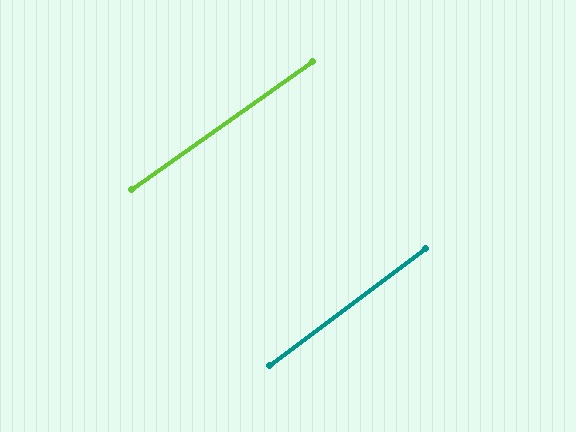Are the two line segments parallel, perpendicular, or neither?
Parallel — their directions differ by only 1.8°.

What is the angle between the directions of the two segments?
Approximately 2 degrees.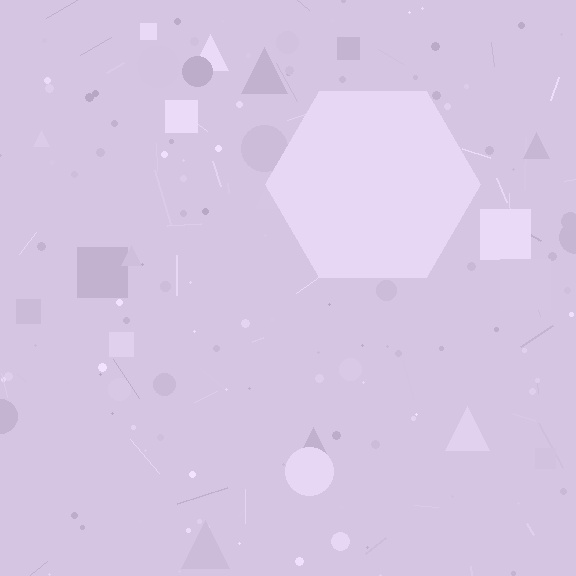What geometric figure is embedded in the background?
A hexagon is embedded in the background.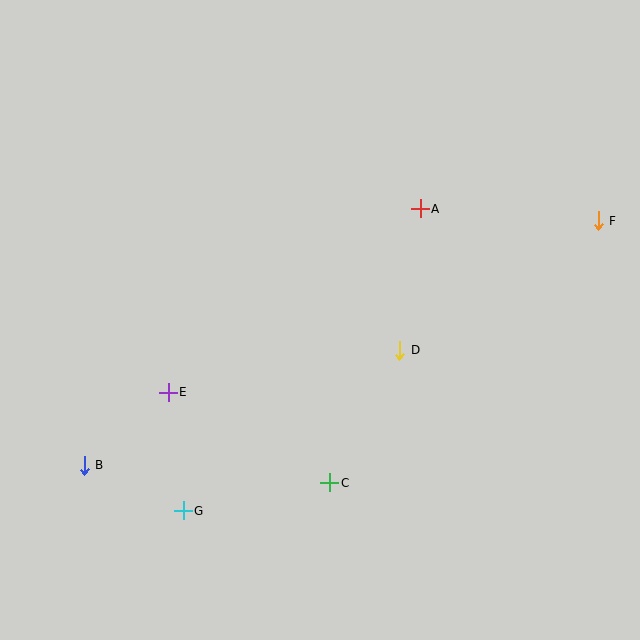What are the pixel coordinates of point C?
Point C is at (330, 483).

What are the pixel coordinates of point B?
Point B is at (84, 465).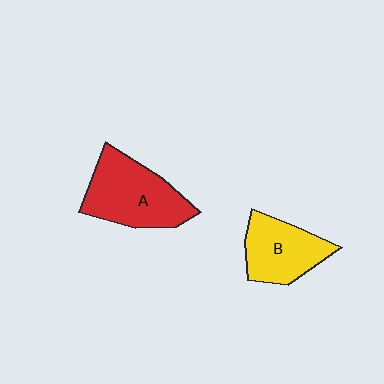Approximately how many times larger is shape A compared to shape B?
Approximately 1.3 times.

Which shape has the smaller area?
Shape B (yellow).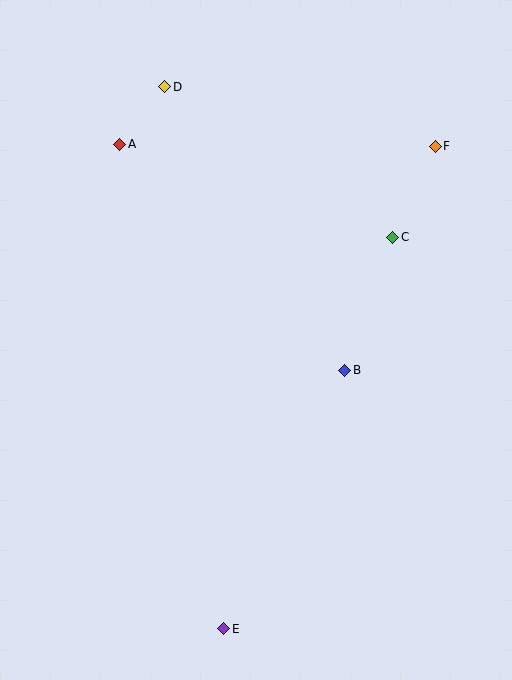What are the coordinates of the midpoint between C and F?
The midpoint between C and F is at (414, 192).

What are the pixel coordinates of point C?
Point C is at (393, 237).